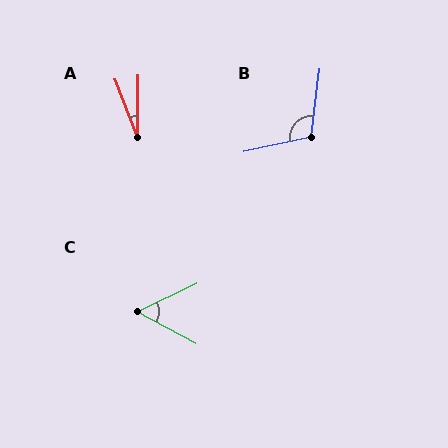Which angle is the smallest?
A, at approximately 21 degrees.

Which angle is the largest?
B, at approximately 109 degrees.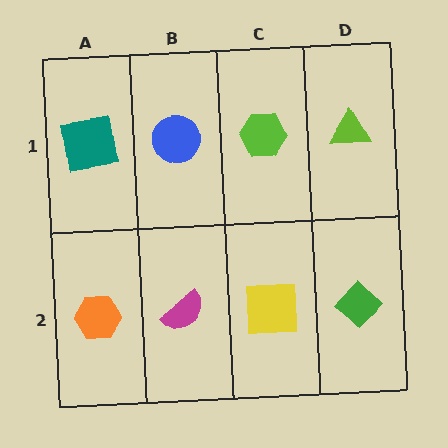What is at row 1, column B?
A blue circle.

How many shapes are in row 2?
4 shapes.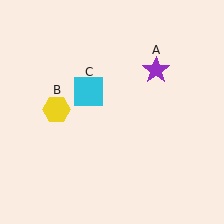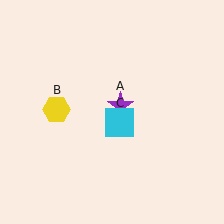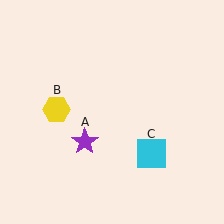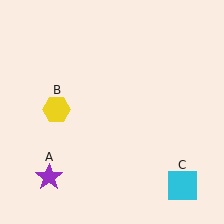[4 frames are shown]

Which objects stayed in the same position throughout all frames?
Yellow hexagon (object B) remained stationary.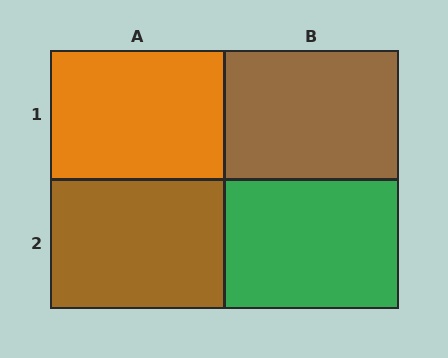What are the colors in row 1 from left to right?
Orange, brown.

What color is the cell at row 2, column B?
Green.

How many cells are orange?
1 cell is orange.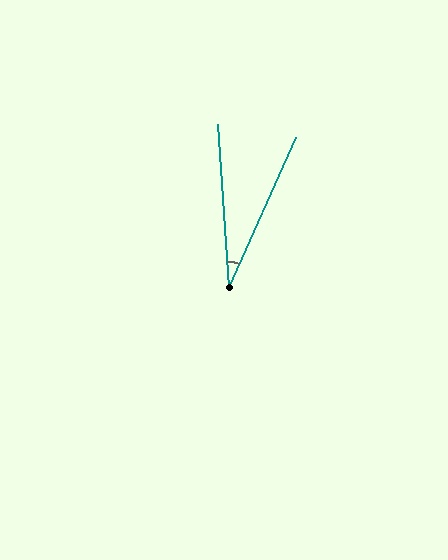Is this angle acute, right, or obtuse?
It is acute.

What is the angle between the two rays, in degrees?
Approximately 28 degrees.